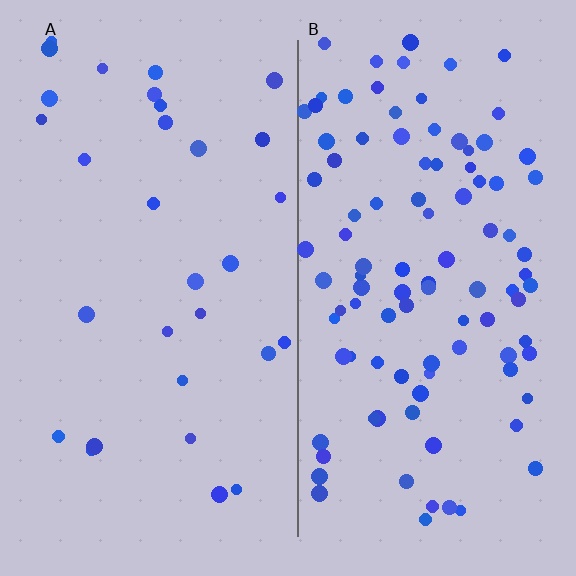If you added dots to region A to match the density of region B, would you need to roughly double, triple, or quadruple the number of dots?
Approximately triple.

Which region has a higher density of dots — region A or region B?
B (the right).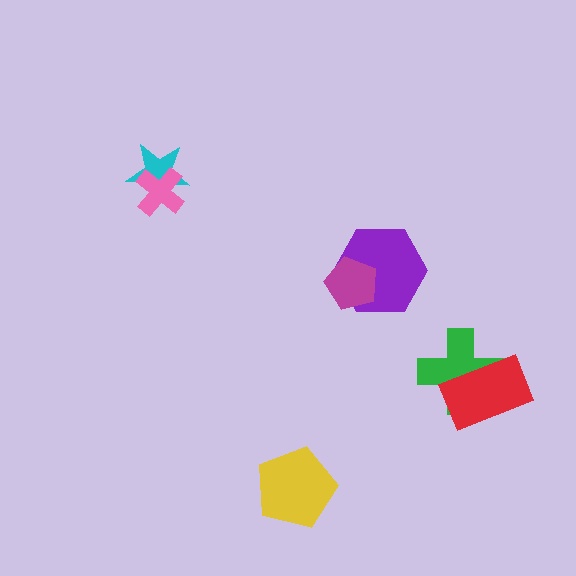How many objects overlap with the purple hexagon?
1 object overlaps with the purple hexagon.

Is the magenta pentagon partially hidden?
No, no other shape covers it.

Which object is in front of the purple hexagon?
The magenta pentagon is in front of the purple hexagon.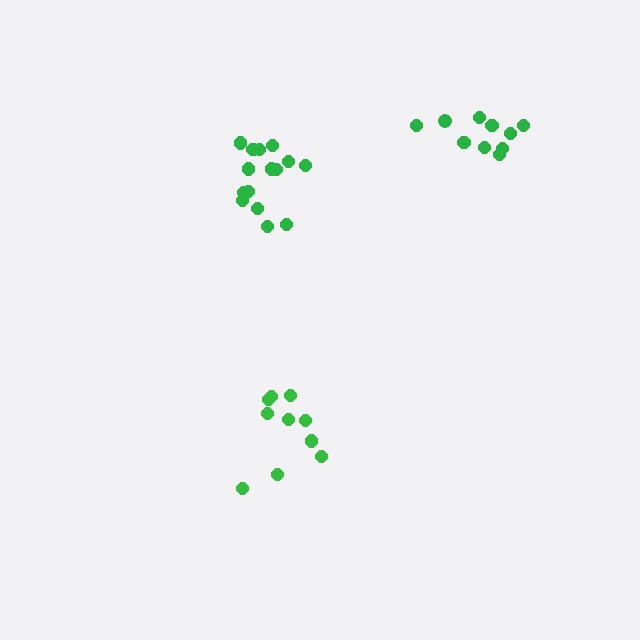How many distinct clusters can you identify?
There are 3 distinct clusters.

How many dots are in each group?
Group 1: 15 dots, Group 2: 10 dots, Group 3: 10 dots (35 total).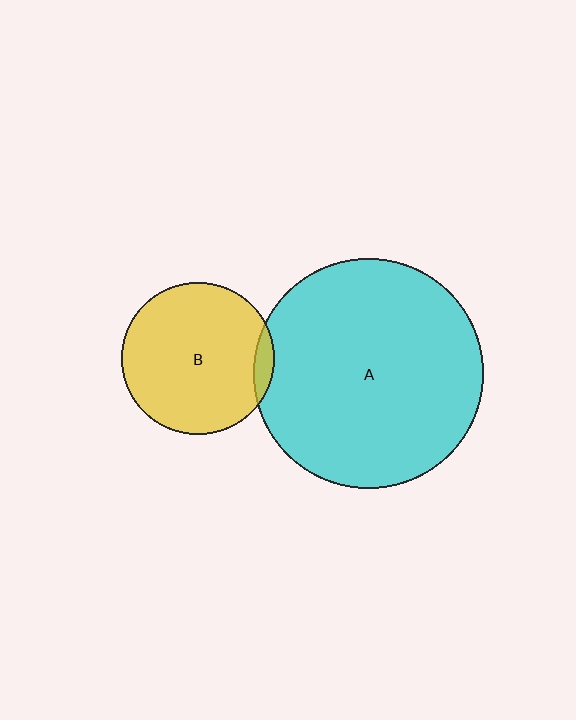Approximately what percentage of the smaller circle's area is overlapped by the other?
Approximately 5%.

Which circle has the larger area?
Circle A (cyan).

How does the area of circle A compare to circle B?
Approximately 2.3 times.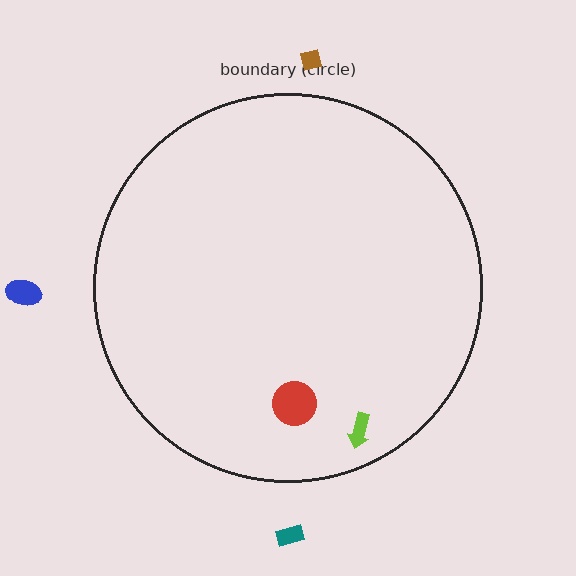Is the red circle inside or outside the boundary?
Inside.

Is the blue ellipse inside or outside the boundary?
Outside.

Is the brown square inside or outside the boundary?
Outside.